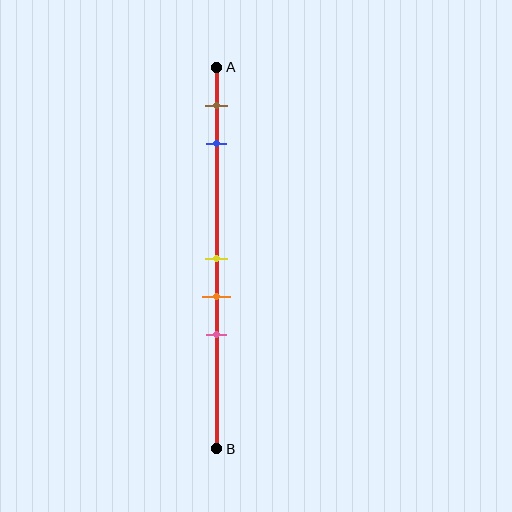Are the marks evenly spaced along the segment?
No, the marks are not evenly spaced.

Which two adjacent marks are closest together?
The yellow and orange marks are the closest adjacent pair.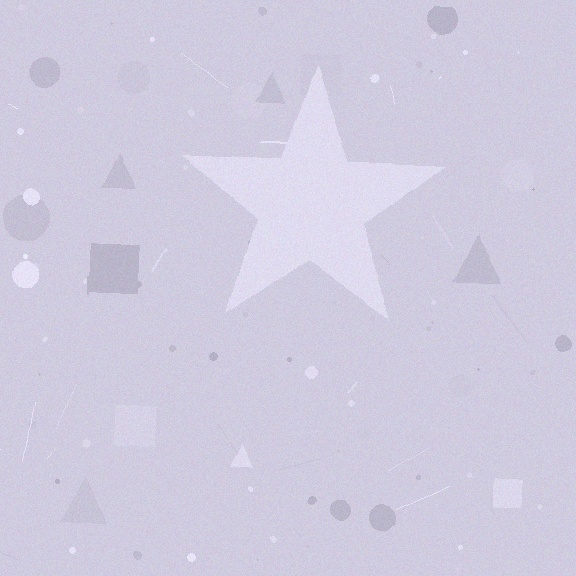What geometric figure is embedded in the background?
A star is embedded in the background.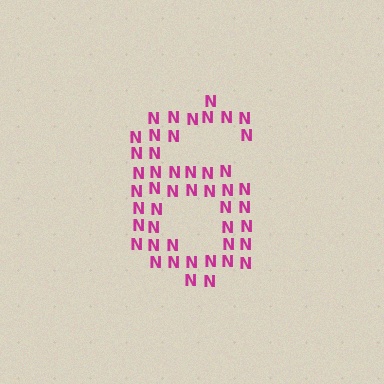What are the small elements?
The small elements are letter N's.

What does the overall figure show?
The overall figure shows the digit 6.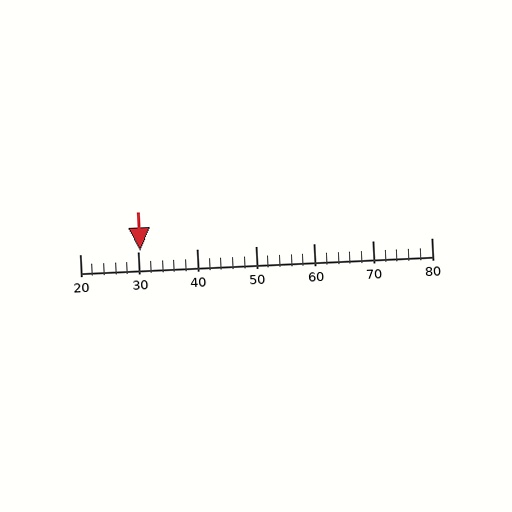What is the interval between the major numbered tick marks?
The major tick marks are spaced 10 units apart.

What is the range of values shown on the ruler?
The ruler shows values from 20 to 80.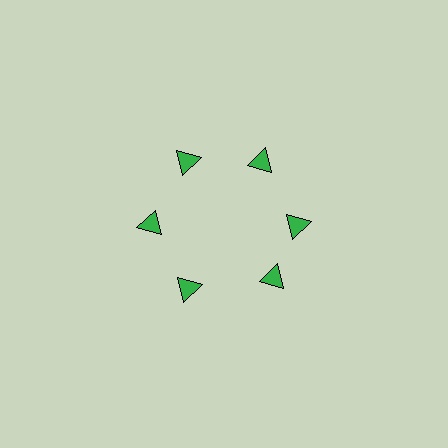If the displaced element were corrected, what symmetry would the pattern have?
It would have 6-fold rotational symmetry — the pattern would map onto itself every 60 degrees.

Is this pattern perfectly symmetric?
No. The 6 green triangles are arranged in a ring, but one element near the 5 o'clock position is rotated out of alignment along the ring, breaking the 6-fold rotational symmetry.